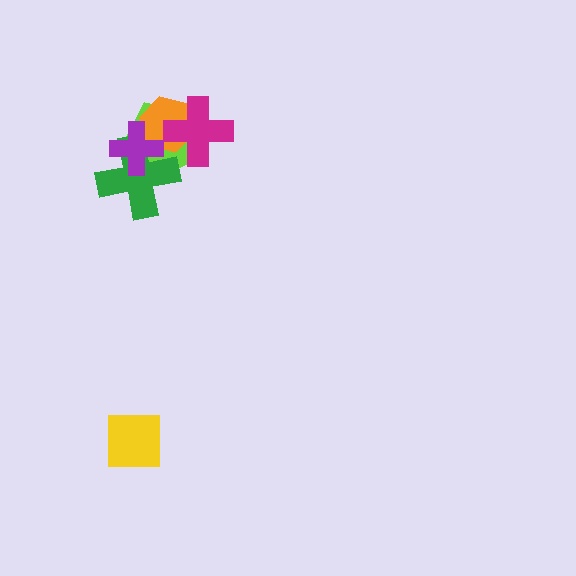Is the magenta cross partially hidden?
No, no other shape covers it.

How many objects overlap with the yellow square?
0 objects overlap with the yellow square.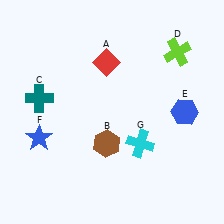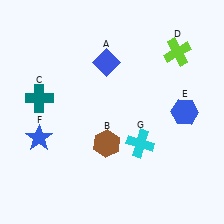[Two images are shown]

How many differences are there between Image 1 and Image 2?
There is 1 difference between the two images.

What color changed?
The diamond (A) changed from red in Image 1 to blue in Image 2.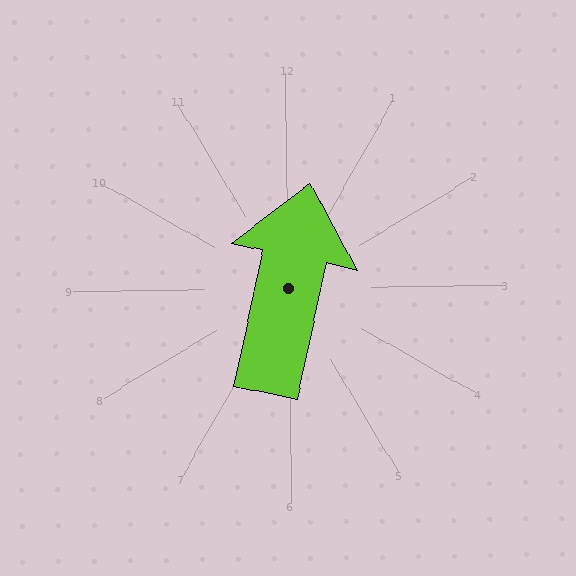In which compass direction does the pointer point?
North.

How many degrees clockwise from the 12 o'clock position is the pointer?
Approximately 13 degrees.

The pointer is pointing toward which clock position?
Roughly 12 o'clock.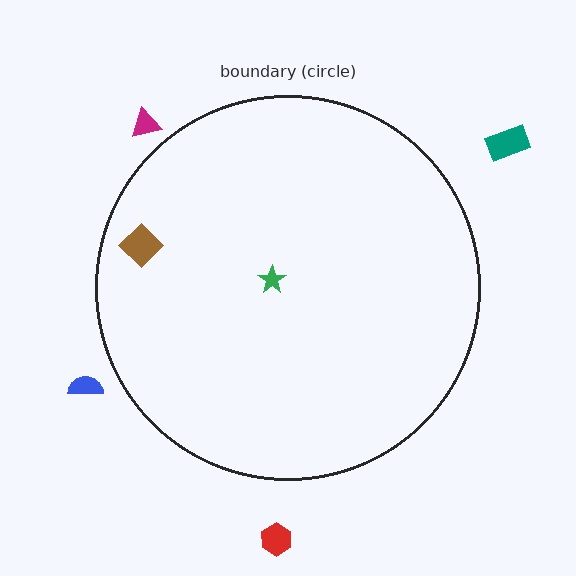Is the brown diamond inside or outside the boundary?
Inside.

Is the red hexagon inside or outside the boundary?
Outside.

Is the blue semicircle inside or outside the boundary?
Outside.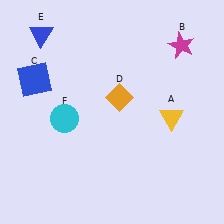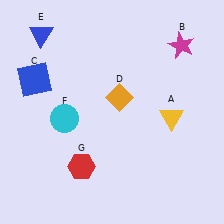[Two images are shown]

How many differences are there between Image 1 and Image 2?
There is 1 difference between the two images.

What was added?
A red hexagon (G) was added in Image 2.